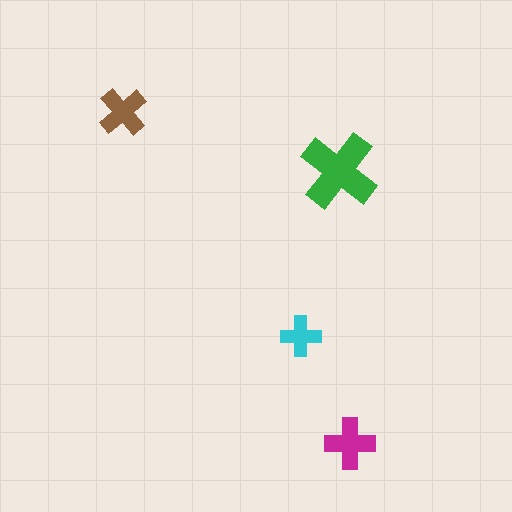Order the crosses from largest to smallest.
the green one, the magenta one, the brown one, the cyan one.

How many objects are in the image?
There are 4 objects in the image.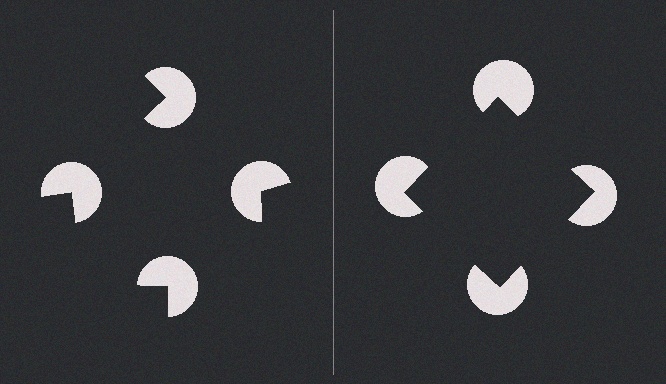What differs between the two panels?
The pac-man discs are positioned identically on both sides; only the wedge orientations differ. On the right they align to a square; on the left they are misaligned.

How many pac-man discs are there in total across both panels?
8 — 4 on each side.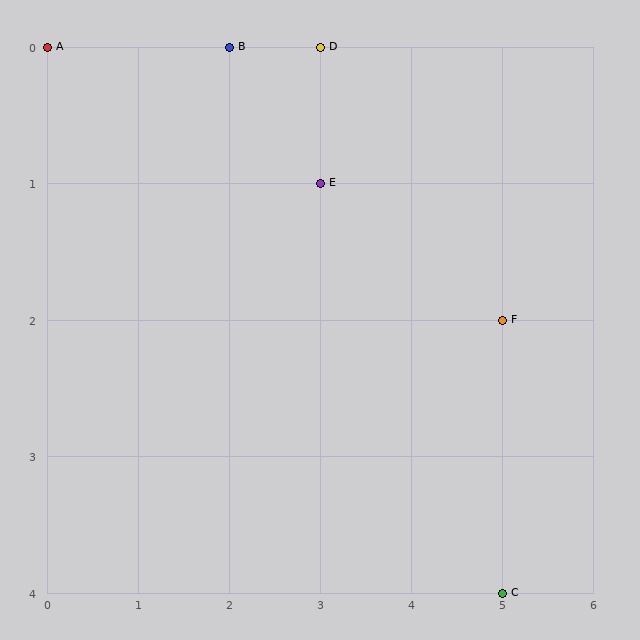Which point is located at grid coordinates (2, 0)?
Point B is at (2, 0).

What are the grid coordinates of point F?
Point F is at grid coordinates (5, 2).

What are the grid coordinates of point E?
Point E is at grid coordinates (3, 1).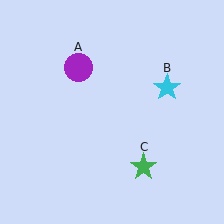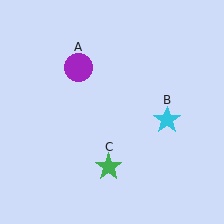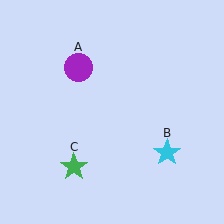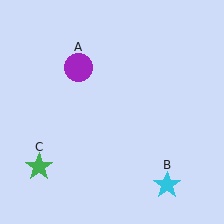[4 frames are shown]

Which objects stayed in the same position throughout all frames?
Purple circle (object A) remained stationary.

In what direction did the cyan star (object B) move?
The cyan star (object B) moved down.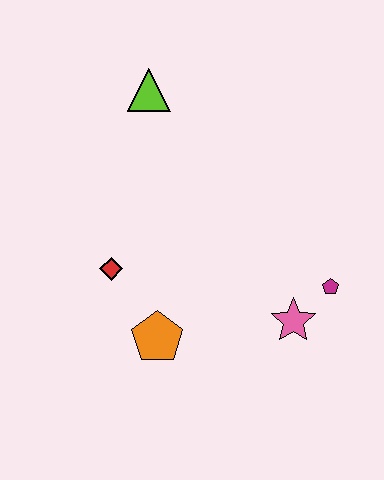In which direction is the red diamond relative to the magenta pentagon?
The red diamond is to the left of the magenta pentagon.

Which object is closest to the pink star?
The magenta pentagon is closest to the pink star.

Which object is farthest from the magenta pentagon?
The lime triangle is farthest from the magenta pentagon.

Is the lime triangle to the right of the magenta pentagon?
No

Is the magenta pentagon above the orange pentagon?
Yes